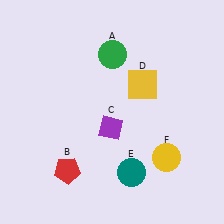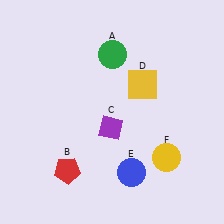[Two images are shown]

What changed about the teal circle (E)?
In Image 1, E is teal. In Image 2, it changed to blue.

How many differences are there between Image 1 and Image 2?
There is 1 difference between the two images.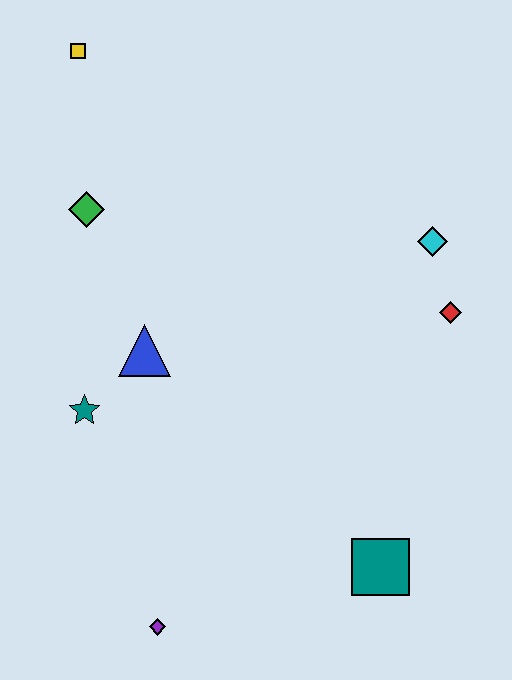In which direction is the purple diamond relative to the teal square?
The purple diamond is to the left of the teal square.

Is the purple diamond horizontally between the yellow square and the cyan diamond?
Yes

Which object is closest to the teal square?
The purple diamond is closest to the teal square.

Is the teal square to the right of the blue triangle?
Yes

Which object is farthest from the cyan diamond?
The purple diamond is farthest from the cyan diamond.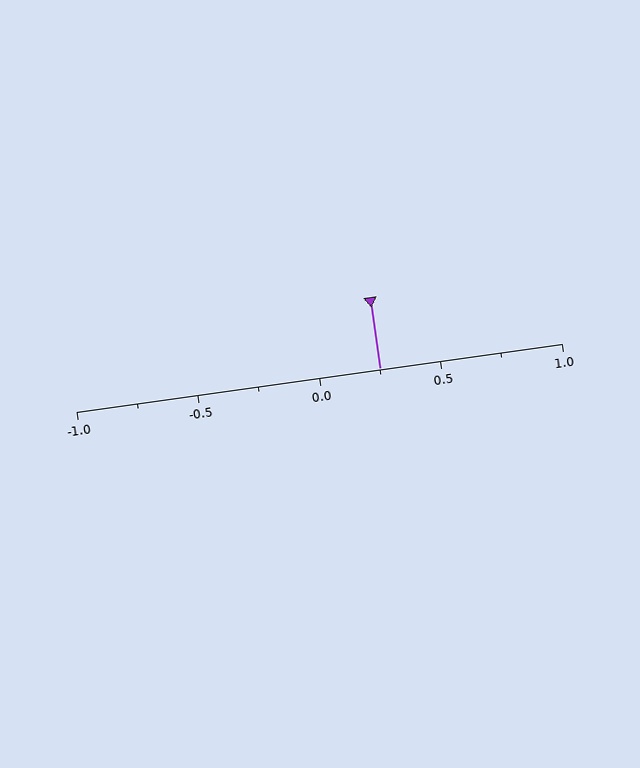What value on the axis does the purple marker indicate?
The marker indicates approximately 0.25.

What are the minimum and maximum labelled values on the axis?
The axis runs from -1.0 to 1.0.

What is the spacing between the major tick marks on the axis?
The major ticks are spaced 0.5 apart.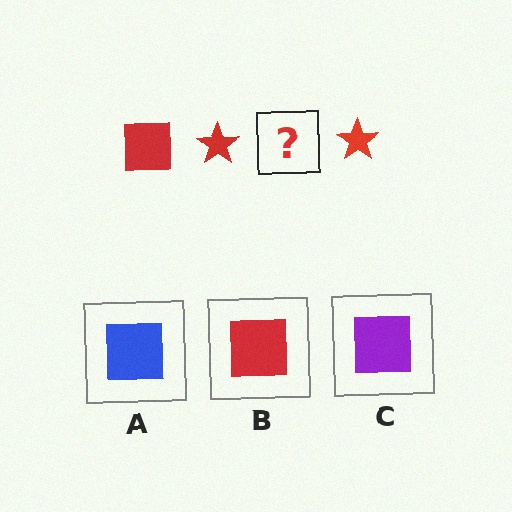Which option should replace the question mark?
Option B.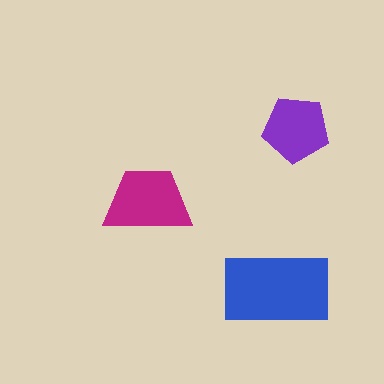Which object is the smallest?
The purple pentagon.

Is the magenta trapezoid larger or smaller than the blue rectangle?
Smaller.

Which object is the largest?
The blue rectangle.